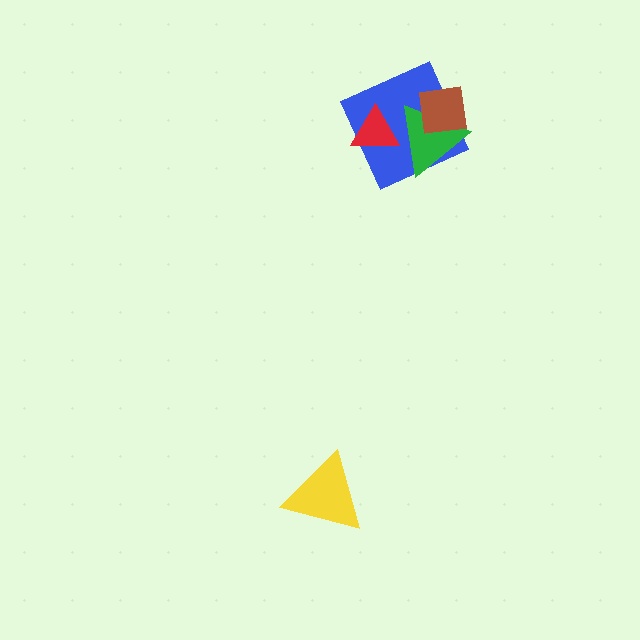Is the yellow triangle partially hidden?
No, no other shape covers it.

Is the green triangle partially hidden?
Yes, it is partially covered by another shape.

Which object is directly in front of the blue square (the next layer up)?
The green triangle is directly in front of the blue square.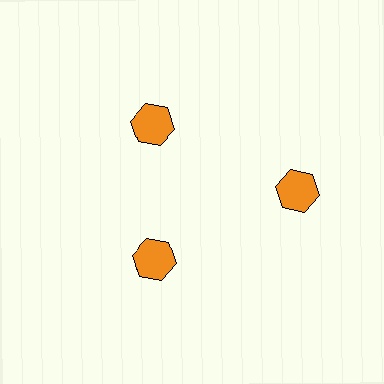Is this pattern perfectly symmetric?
No. The 3 orange hexagons are arranged in a ring, but one element near the 3 o'clock position is pushed outward from the center, breaking the 3-fold rotational symmetry.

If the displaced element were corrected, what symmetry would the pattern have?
It would have 3-fold rotational symmetry — the pattern would map onto itself every 120 degrees.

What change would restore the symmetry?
The symmetry would be restored by moving it inward, back onto the ring so that all 3 hexagons sit at equal angles and equal distance from the center.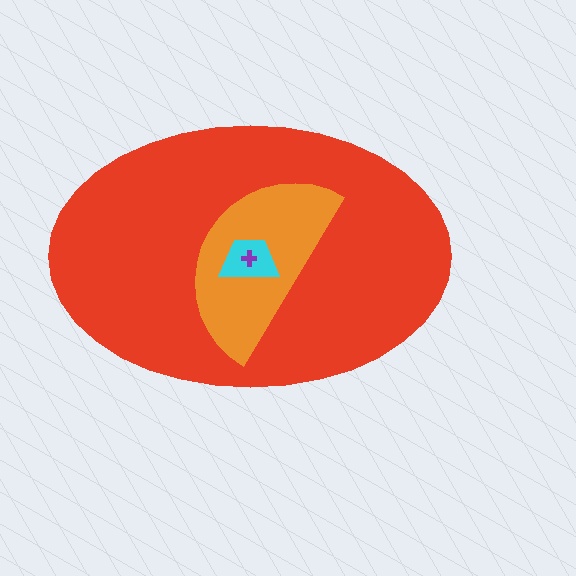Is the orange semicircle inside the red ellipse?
Yes.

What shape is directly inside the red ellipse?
The orange semicircle.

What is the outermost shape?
The red ellipse.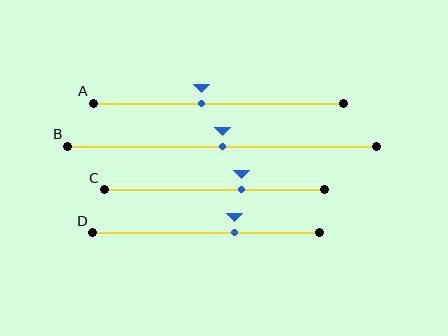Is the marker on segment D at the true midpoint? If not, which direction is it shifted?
No, the marker on segment D is shifted to the right by about 13% of the segment length.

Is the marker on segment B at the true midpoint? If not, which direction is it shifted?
Yes, the marker on segment B is at the true midpoint.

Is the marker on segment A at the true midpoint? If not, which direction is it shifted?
No, the marker on segment A is shifted to the left by about 7% of the segment length.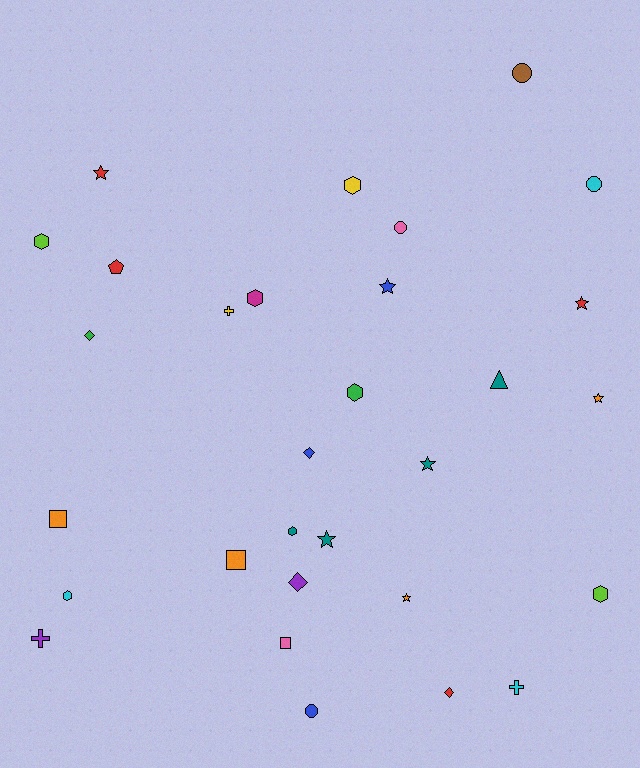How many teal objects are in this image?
There are 4 teal objects.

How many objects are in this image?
There are 30 objects.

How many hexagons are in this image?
There are 7 hexagons.